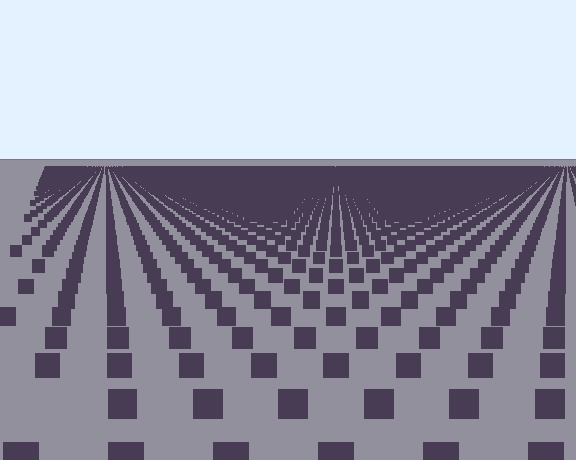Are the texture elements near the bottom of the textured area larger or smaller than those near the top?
Larger. Near the bottom, elements are closer to the viewer and appear at a bigger on-screen size.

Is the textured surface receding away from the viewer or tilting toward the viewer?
The surface is receding away from the viewer. Texture elements get smaller and denser toward the top.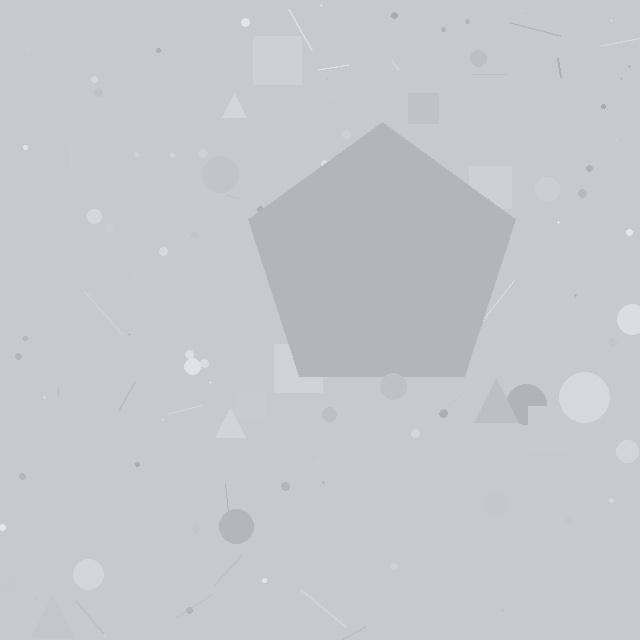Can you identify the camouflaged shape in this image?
The camouflaged shape is a pentagon.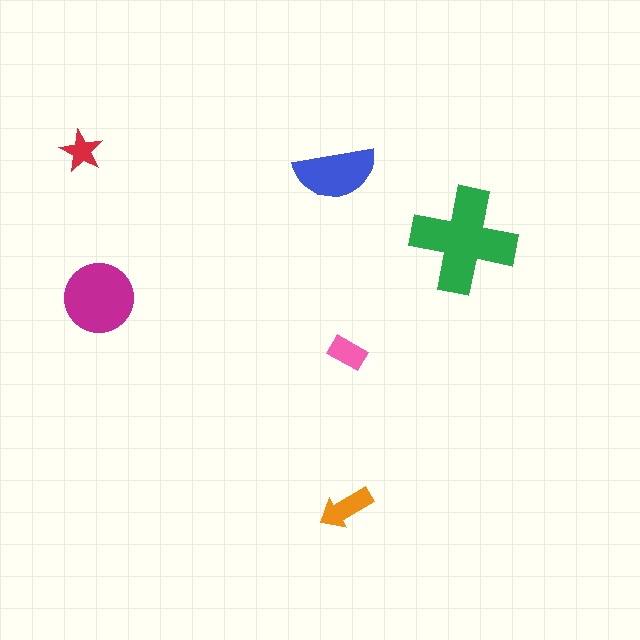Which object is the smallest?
The red star.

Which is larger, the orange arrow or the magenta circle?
The magenta circle.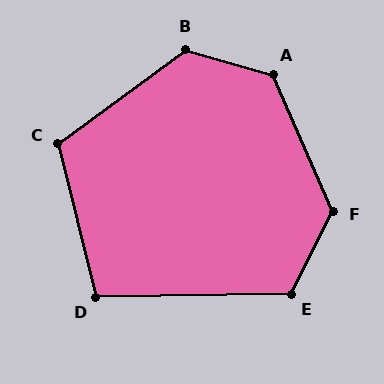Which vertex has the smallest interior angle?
D, at approximately 103 degrees.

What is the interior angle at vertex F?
Approximately 129 degrees (obtuse).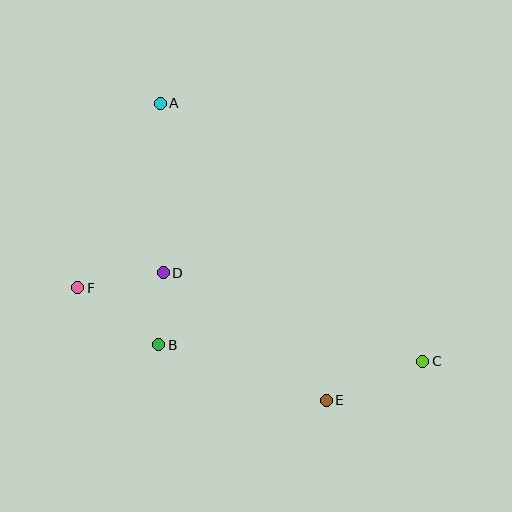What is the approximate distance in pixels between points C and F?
The distance between C and F is approximately 353 pixels.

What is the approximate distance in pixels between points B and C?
The distance between B and C is approximately 265 pixels.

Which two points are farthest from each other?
Points A and C are farthest from each other.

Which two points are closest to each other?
Points B and D are closest to each other.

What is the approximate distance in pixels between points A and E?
The distance between A and E is approximately 341 pixels.